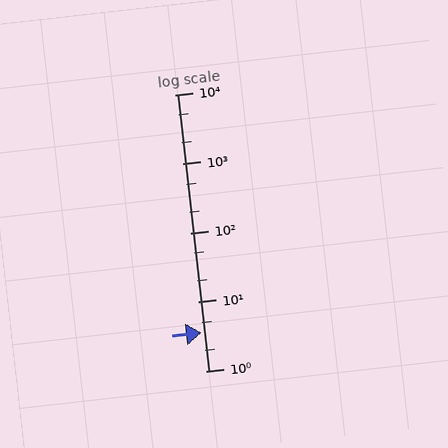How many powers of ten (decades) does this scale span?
The scale spans 4 decades, from 1 to 10000.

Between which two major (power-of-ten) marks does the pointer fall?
The pointer is between 1 and 10.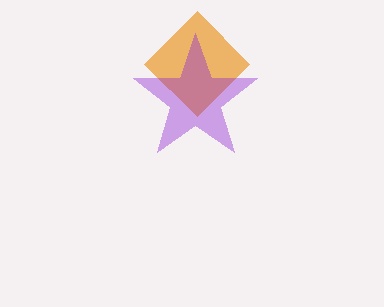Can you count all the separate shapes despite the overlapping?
Yes, there are 2 separate shapes.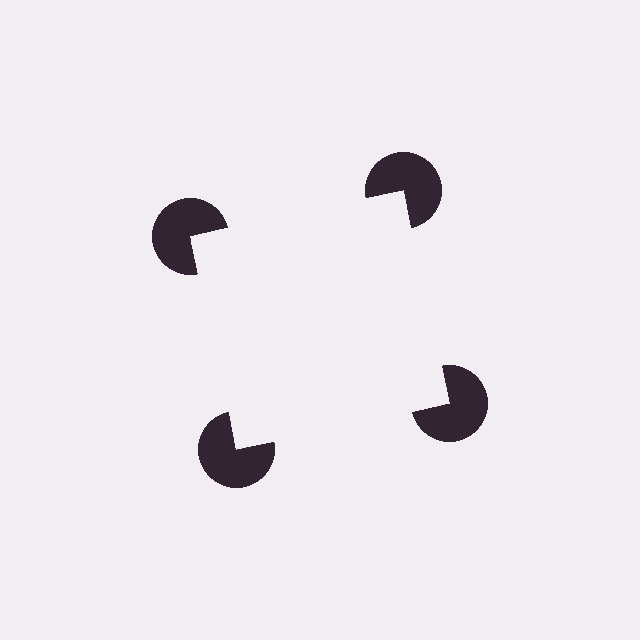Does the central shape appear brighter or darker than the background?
It typically appears slightly brighter than the background, even though no actual brightness change is drawn.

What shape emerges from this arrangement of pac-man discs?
An illusory square — its edges are inferred from the aligned wedge cuts in the pac-man discs, not physically drawn.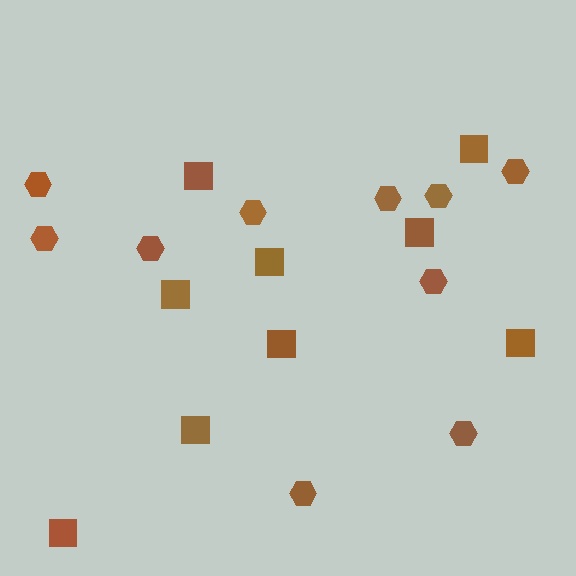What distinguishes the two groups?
There are 2 groups: one group of squares (9) and one group of hexagons (10).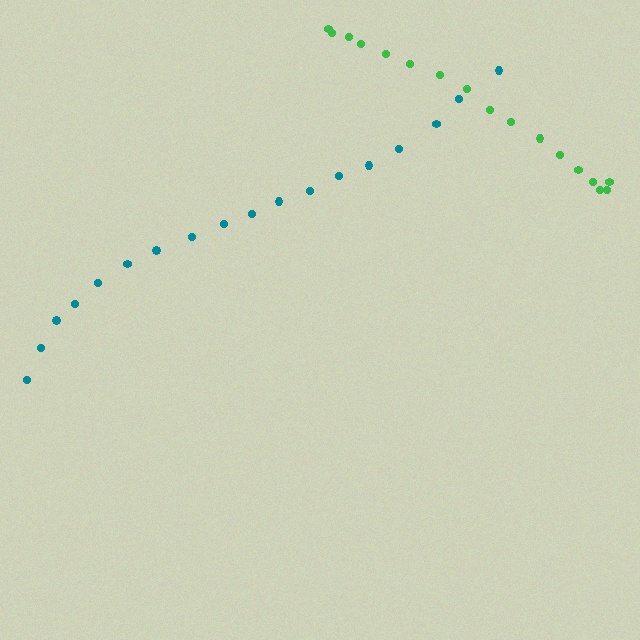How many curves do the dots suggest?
There are 2 distinct paths.